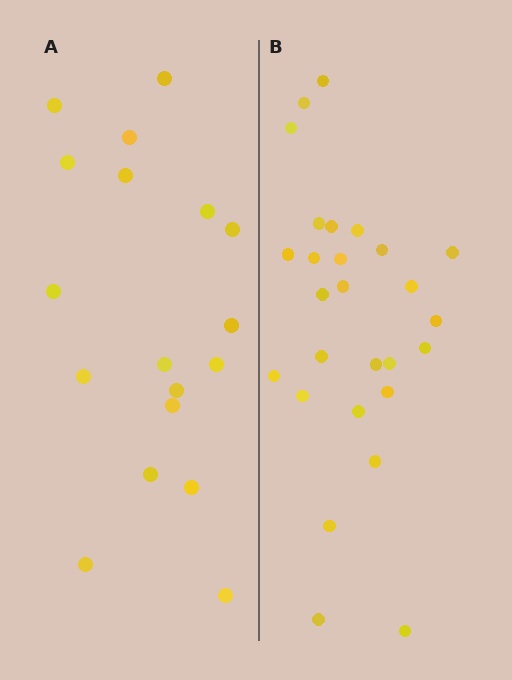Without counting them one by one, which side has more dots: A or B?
Region B (the right region) has more dots.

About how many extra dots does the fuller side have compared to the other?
Region B has roughly 8 or so more dots than region A.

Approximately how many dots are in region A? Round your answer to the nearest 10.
About 20 dots. (The exact count is 18, which rounds to 20.)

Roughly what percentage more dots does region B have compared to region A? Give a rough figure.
About 50% more.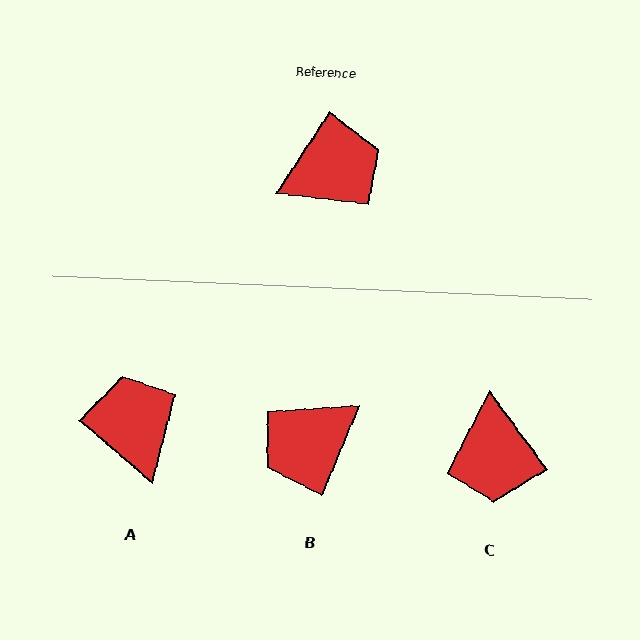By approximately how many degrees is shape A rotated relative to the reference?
Approximately 83 degrees counter-clockwise.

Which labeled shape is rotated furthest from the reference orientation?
B, about 169 degrees away.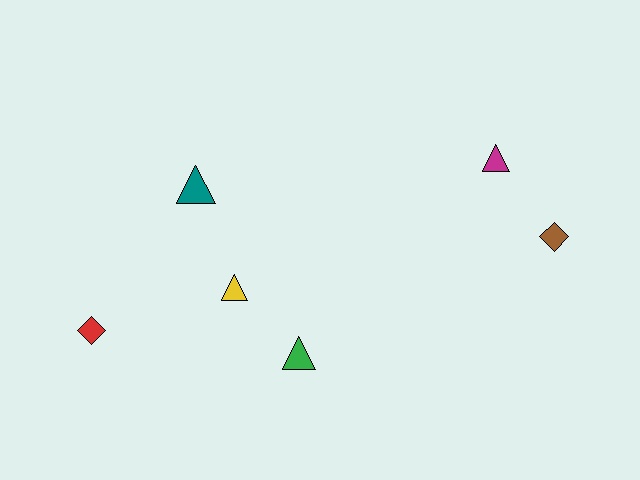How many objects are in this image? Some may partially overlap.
There are 6 objects.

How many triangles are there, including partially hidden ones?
There are 4 triangles.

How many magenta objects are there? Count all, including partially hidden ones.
There is 1 magenta object.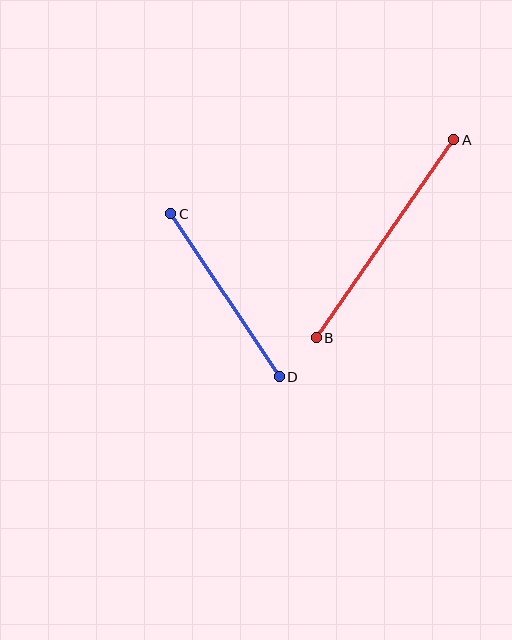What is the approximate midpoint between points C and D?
The midpoint is at approximately (225, 295) pixels.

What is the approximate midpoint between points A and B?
The midpoint is at approximately (385, 239) pixels.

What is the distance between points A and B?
The distance is approximately 241 pixels.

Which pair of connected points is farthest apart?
Points A and B are farthest apart.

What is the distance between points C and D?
The distance is approximately 196 pixels.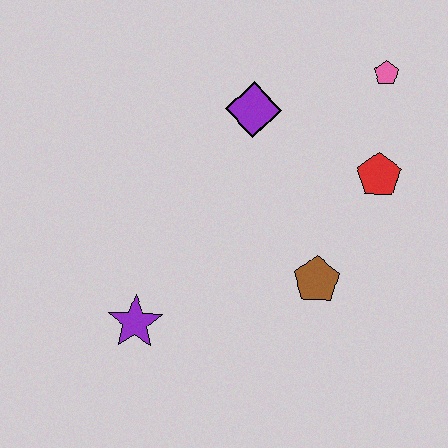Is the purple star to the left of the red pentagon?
Yes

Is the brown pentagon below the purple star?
No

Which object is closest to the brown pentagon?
The red pentagon is closest to the brown pentagon.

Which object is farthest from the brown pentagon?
The pink pentagon is farthest from the brown pentagon.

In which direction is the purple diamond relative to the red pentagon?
The purple diamond is to the left of the red pentagon.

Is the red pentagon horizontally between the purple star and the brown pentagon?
No